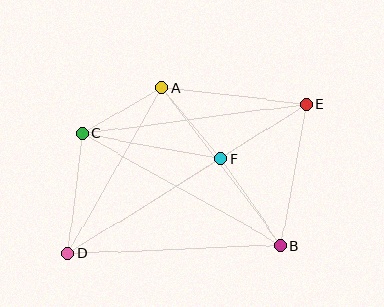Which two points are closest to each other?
Points A and F are closest to each other.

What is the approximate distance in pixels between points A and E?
The distance between A and E is approximately 145 pixels.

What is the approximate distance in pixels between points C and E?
The distance between C and E is approximately 226 pixels.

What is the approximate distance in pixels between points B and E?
The distance between B and E is approximately 143 pixels.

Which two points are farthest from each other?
Points D and E are farthest from each other.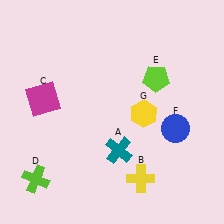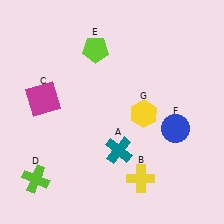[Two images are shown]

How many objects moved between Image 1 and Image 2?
1 object moved between the two images.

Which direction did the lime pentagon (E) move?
The lime pentagon (E) moved left.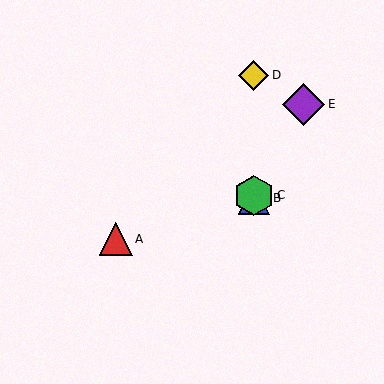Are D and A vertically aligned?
No, D is at x≈254 and A is at x≈116.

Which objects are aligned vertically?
Objects B, C, D are aligned vertically.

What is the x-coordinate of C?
Object C is at x≈254.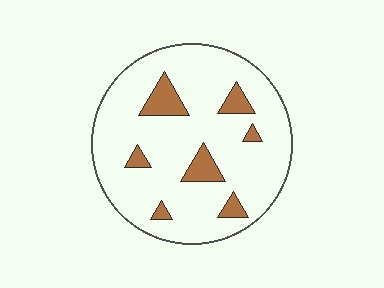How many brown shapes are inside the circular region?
7.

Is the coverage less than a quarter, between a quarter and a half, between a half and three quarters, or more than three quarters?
Less than a quarter.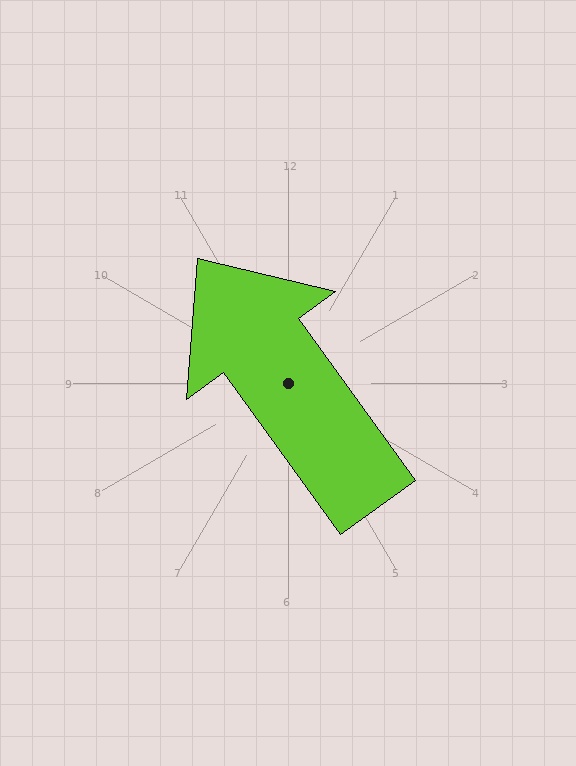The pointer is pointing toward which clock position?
Roughly 11 o'clock.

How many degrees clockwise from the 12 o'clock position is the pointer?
Approximately 324 degrees.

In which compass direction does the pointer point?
Northwest.